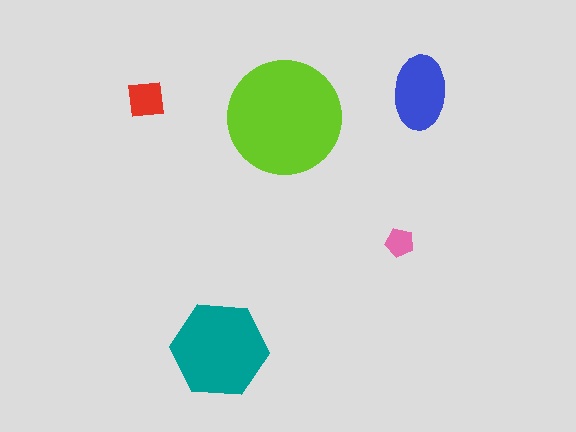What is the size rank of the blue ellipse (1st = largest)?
3rd.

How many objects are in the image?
There are 5 objects in the image.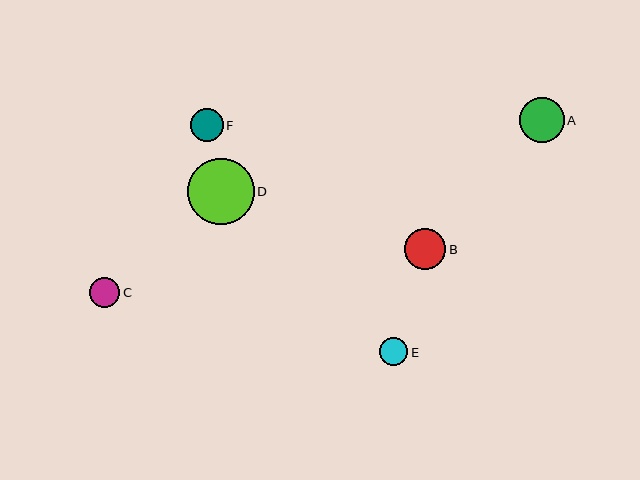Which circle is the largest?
Circle D is the largest with a size of approximately 67 pixels.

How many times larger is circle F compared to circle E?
Circle F is approximately 1.2 times the size of circle E.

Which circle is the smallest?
Circle E is the smallest with a size of approximately 28 pixels.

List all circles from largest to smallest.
From largest to smallest: D, A, B, F, C, E.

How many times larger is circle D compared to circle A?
Circle D is approximately 1.5 times the size of circle A.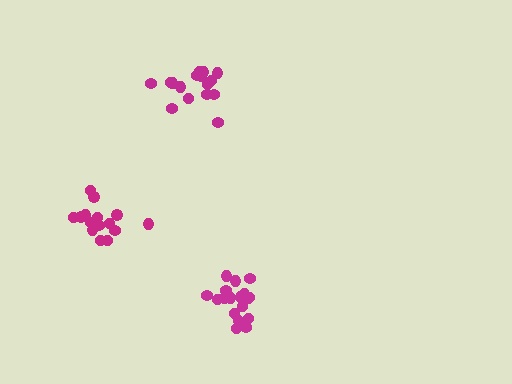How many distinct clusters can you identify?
There are 3 distinct clusters.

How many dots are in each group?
Group 1: 16 dots, Group 2: 18 dots, Group 3: 16 dots (50 total).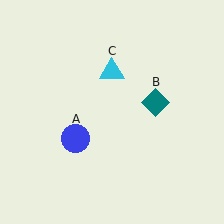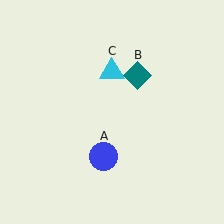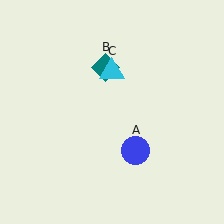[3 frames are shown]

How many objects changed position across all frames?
2 objects changed position: blue circle (object A), teal diamond (object B).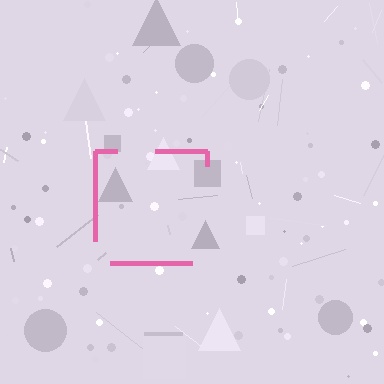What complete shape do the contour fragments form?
The contour fragments form a square.